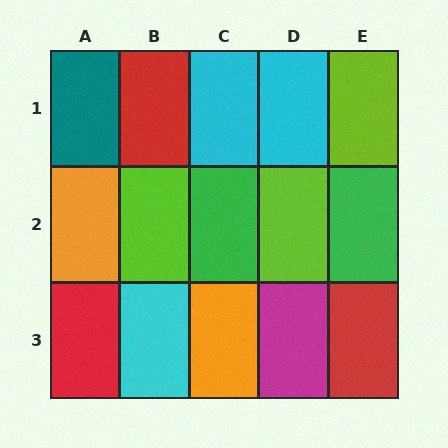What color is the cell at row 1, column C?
Cyan.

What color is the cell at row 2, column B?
Lime.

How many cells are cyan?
3 cells are cyan.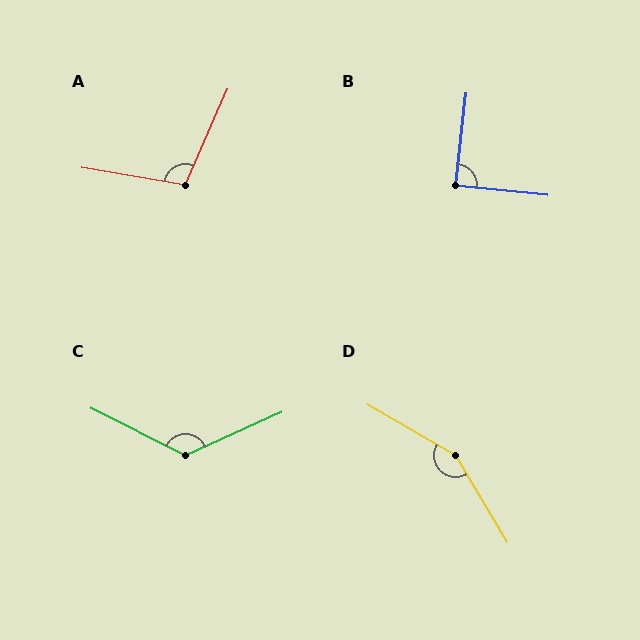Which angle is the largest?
D, at approximately 151 degrees.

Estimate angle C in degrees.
Approximately 129 degrees.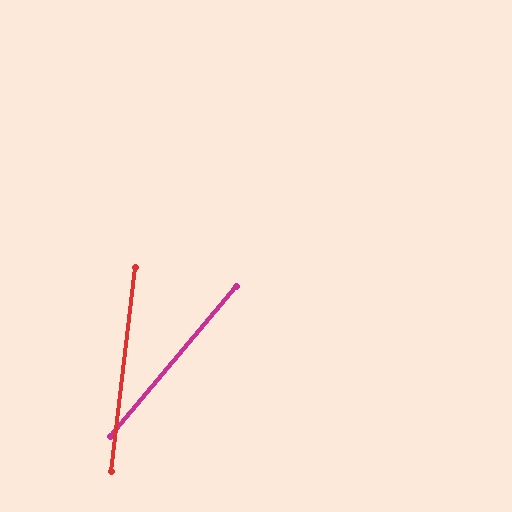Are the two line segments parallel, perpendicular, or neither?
Neither parallel nor perpendicular — they differ by about 33°.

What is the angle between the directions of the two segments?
Approximately 33 degrees.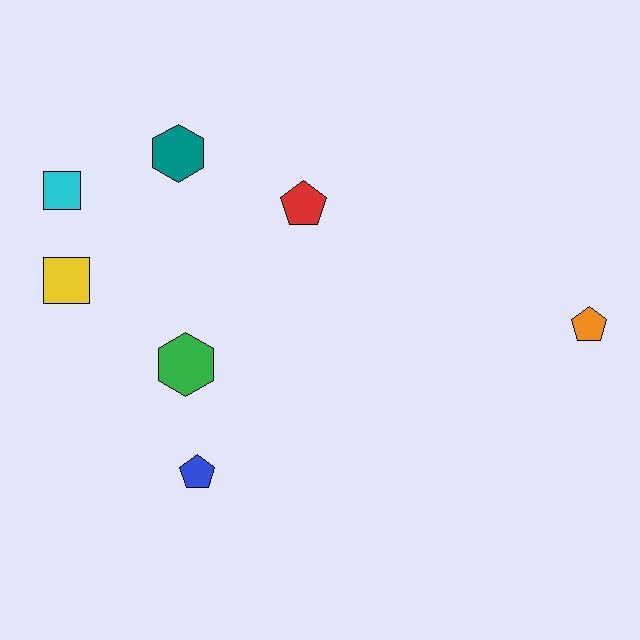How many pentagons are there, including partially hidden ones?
There are 3 pentagons.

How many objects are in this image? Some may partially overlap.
There are 7 objects.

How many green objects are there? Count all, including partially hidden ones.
There is 1 green object.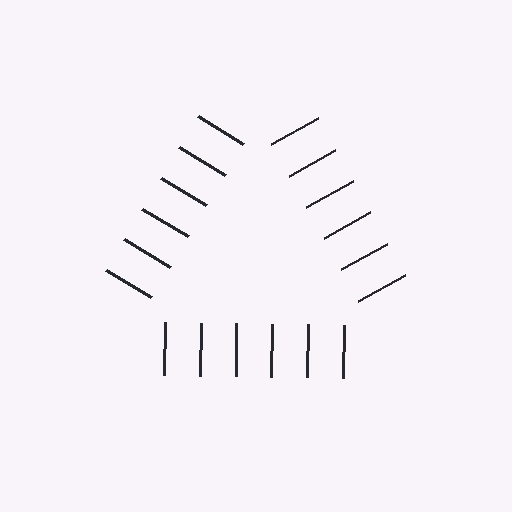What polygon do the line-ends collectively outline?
An illusory triangle — the line segments terminate on its edges but no continuous stroke is drawn.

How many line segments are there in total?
18 — 6 along each of the 3 edges.